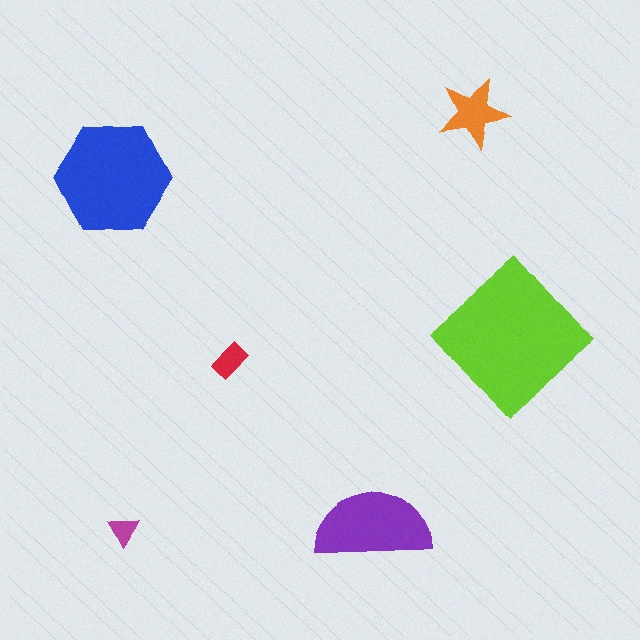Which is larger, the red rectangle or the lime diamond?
The lime diamond.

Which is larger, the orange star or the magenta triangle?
The orange star.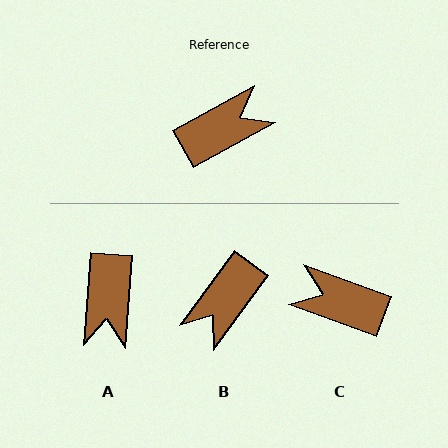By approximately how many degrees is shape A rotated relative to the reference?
Approximately 123 degrees clockwise.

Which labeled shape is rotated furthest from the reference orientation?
B, about 156 degrees away.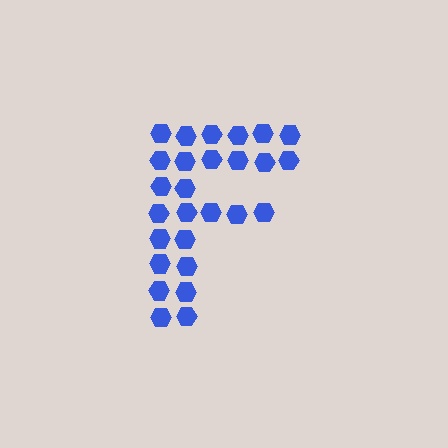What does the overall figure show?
The overall figure shows the letter F.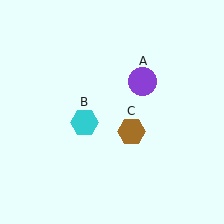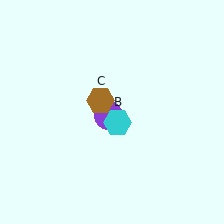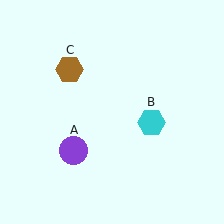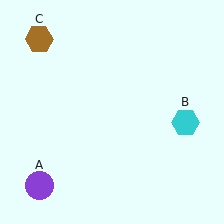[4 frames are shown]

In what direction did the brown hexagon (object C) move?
The brown hexagon (object C) moved up and to the left.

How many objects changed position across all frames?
3 objects changed position: purple circle (object A), cyan hexagon (object B), brown hexagon (object C).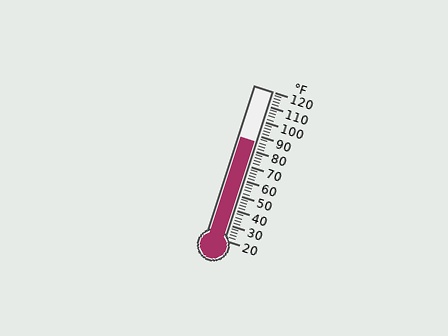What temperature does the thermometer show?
The thermometer shows approximately 86°F.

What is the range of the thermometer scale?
The thermometer scale ranges from 20°F to 120°F.